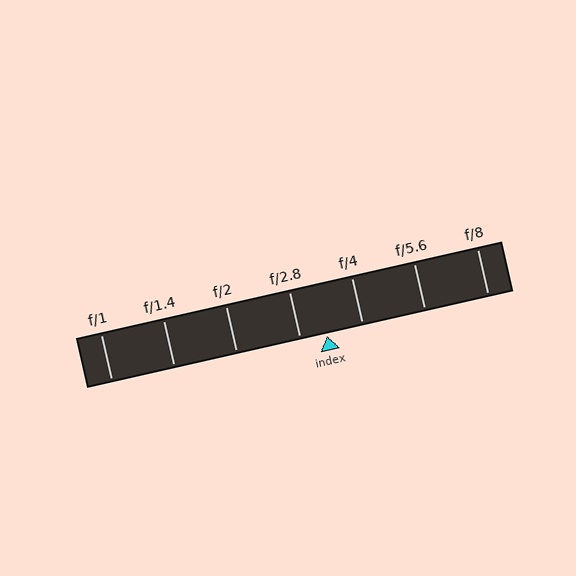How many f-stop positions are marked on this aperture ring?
There are 7 f-stop positions marked.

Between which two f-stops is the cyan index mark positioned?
The index mark is between f/2.8 and f/4.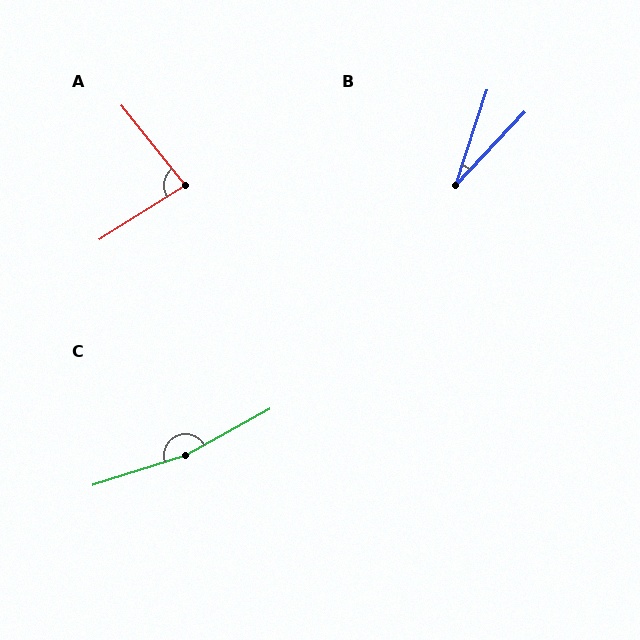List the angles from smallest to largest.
B (25°), A (84°), C (169°).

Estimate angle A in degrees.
Approximately 84 degrees.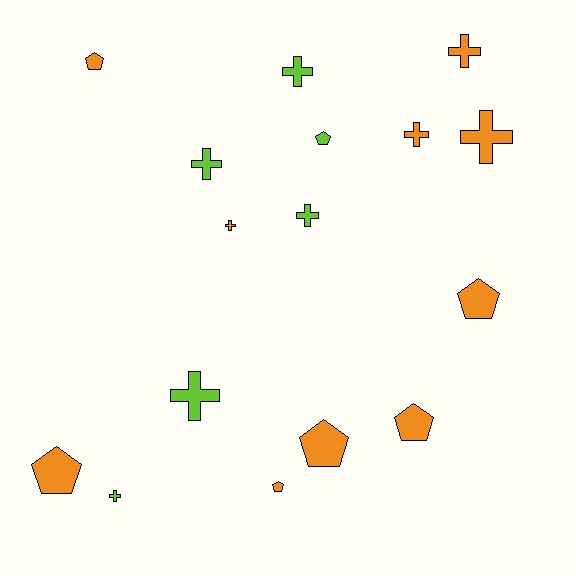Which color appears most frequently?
Orange, with 10 objects.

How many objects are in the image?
There are 16 objects.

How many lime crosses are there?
There are 5 lime crosses.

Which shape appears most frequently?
Cross, with 9 objects.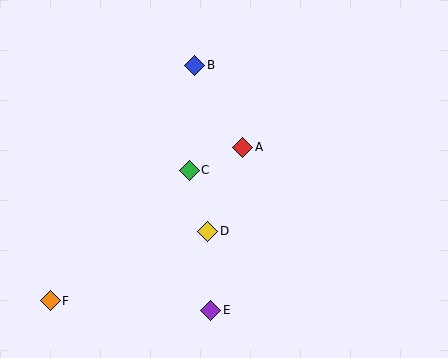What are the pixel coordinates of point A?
Point A is at (243, 147).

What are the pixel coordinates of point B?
Point B is at (195, 65).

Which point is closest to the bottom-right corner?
Point E is closest to the bottom-right corner.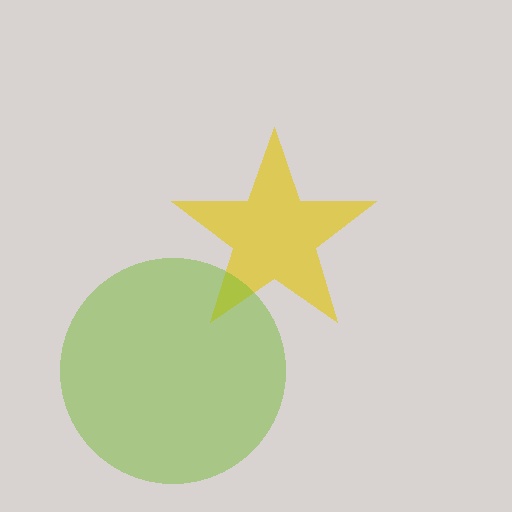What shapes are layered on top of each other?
The layered shapes are: a yellow star, a lime circle.